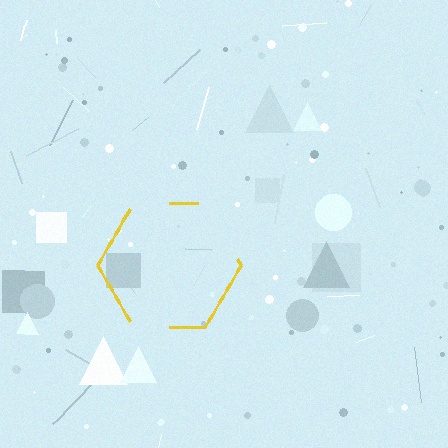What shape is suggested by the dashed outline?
The dashed outline suggests a hexagon.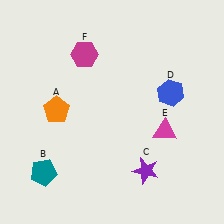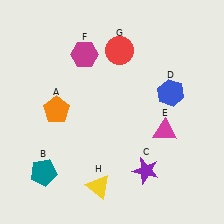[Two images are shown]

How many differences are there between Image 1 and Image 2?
There are 2 differences between the two images.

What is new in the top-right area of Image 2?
A red circle (G) was added in the top-right area of Image 2.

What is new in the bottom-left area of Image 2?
A yellow triangle (H) was added in the bottom-left area of Image 2.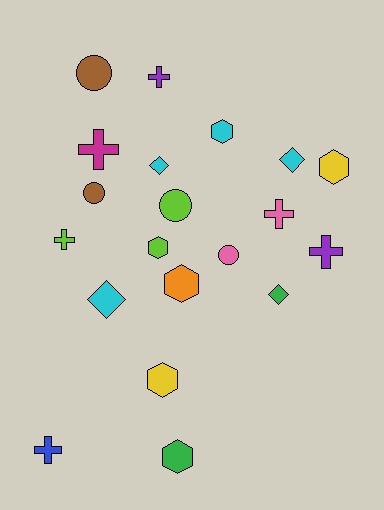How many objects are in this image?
There are 20 objects.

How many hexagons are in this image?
There are 6 hexagons.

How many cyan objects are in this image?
There are 4 cyan objects.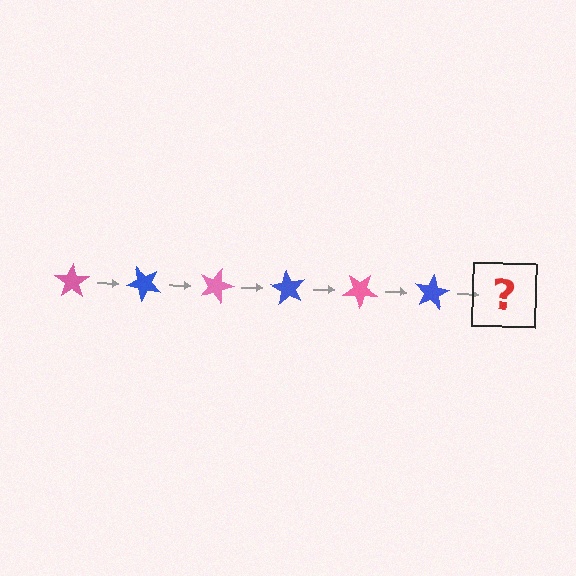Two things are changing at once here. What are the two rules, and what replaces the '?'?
The two rules are that it rotates 45 degrees each step and the color cycles through pink and blue. The '?' should be a pink star, rotated 270 degrees from the start.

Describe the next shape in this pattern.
It should be a pink star, rotated 270 degrees from the start.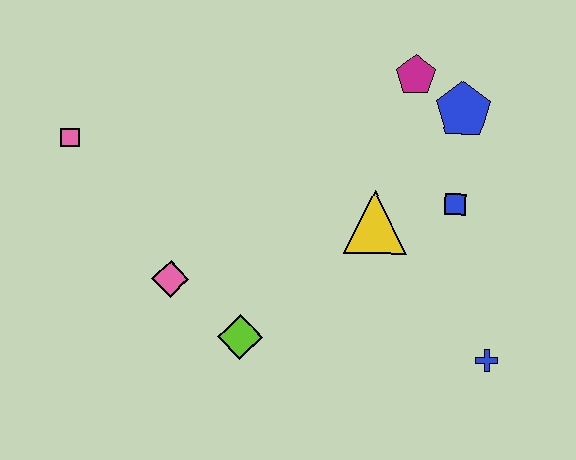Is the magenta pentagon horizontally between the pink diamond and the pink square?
No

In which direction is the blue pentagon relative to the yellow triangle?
The blue pentagon is above the yellow triangle.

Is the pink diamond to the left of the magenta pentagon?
Yes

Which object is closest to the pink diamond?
The lime diamond is closest to the pink diamond.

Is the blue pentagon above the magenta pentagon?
No